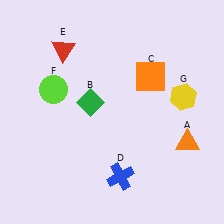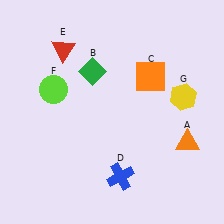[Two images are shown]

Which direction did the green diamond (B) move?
The green diamond (B) moved up.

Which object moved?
The green diamond (B) moved up.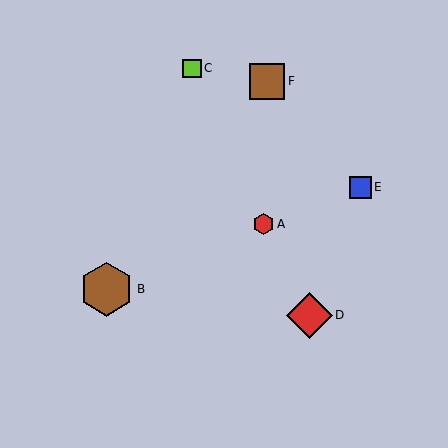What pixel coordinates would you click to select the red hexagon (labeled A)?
Click at (264, 224) to select the red hexagon A.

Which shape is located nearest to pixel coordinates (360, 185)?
The blue square (labeled E) at (360, 187) is nearest to that location.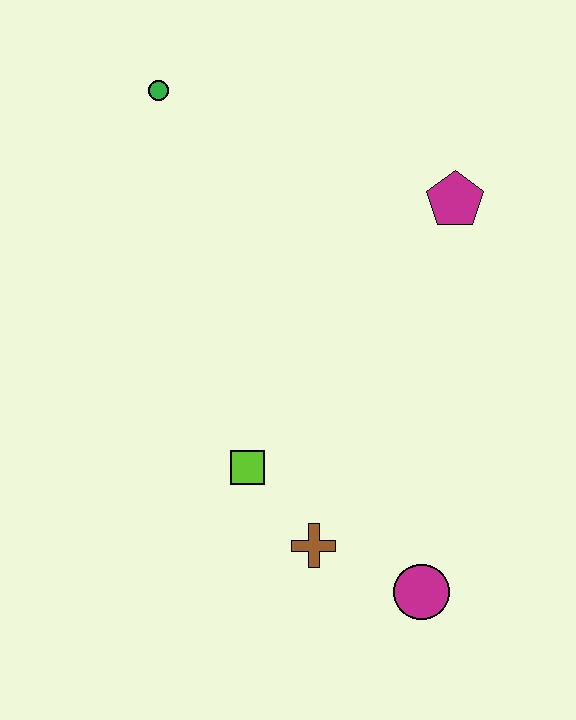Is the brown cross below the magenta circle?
No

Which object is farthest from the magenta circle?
The green circle is farthest from the magenta circle.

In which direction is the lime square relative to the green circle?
The lime square is below the green circle.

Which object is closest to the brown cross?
The lime square is closest to the brown cross.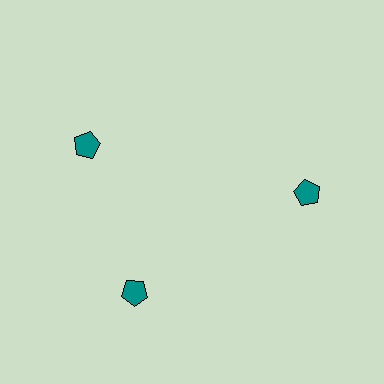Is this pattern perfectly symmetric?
No. The 3 teal pentagons are arranged in a ring, but one element near the 11 o'clock position is rotated out of alignment along the ring, breaking the 3-fold rotational symmetry.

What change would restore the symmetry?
The symmetry would be restored by rotating it back into even spacing with its neighbors so that all 3 pentagons sit at equal angles and equal distance from the center.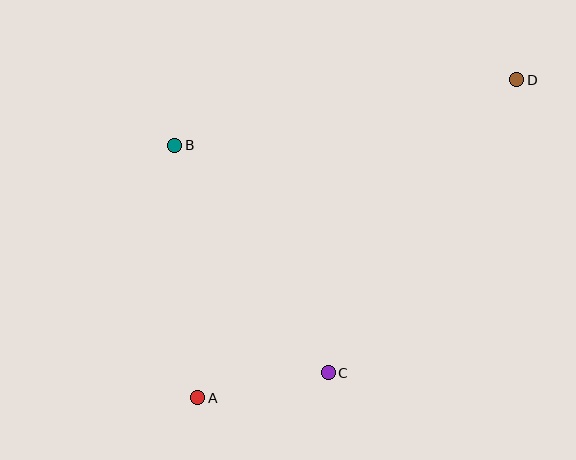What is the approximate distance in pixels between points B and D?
The distance between B and D is approximately 348 pixels.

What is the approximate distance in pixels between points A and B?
The distance between A and B is approximately 253 pixels.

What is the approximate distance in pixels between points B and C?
The distance between B and C is approximately 274 pixels.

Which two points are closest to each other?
Points A and C are closest to each other.